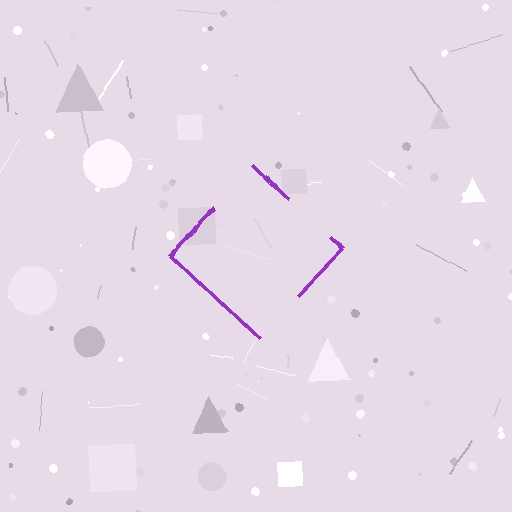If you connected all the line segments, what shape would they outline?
They would outline a diamond.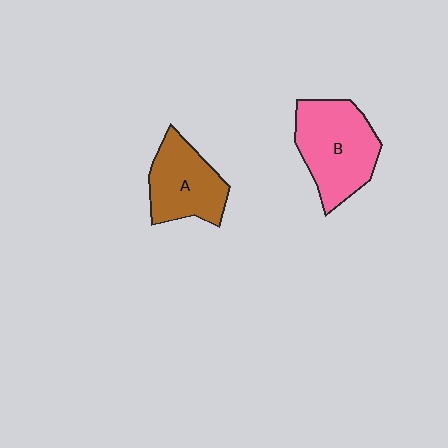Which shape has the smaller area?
Shape A (brown).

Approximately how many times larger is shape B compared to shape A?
Approximately 1.3 times.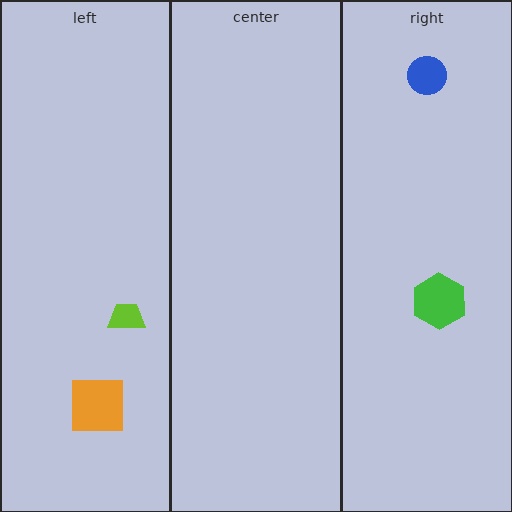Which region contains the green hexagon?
The right region.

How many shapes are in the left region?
2.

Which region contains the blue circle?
The right region.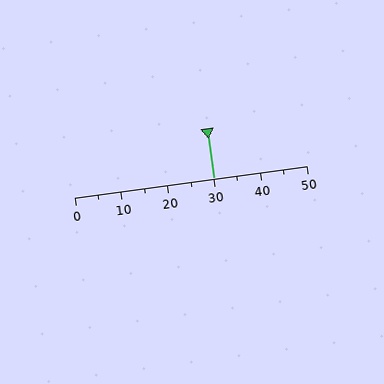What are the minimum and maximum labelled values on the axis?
The axis runs from 0 to 50.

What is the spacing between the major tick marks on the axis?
The major ticks are spaced 10 apart.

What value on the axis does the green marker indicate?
The marker indicates approximately 30.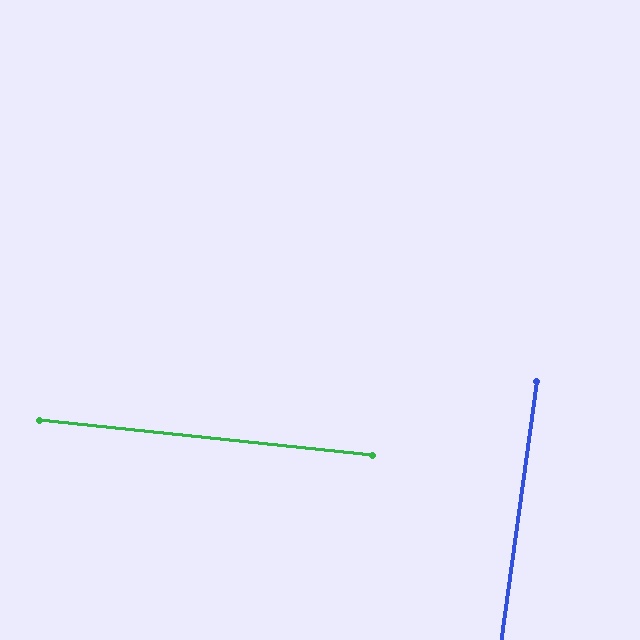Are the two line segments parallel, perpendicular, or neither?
Perpendicular — they meet at approximately 88°.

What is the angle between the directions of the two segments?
Approximately 88 degrees.